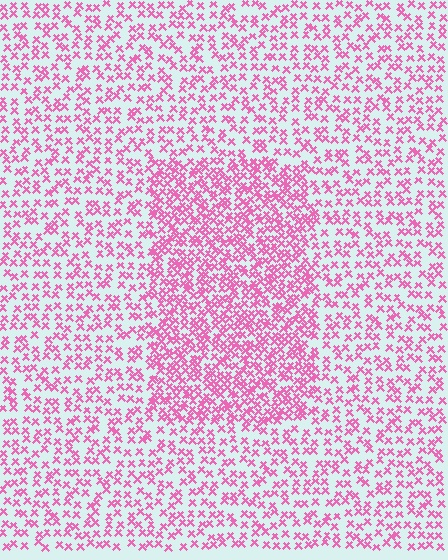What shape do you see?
I see a rectangle.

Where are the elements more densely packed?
The elements are more densely packed inside the rectangle boundary.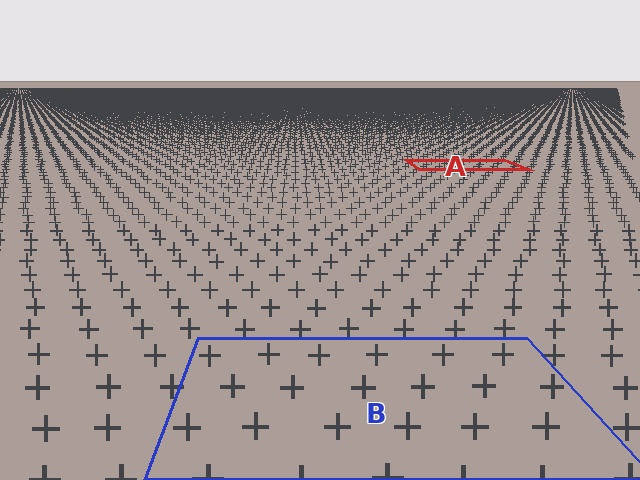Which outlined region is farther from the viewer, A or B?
Region A is farther from the viewer — the texture elements inside it appear smaller and more densely packed.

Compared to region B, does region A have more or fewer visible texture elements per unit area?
Region A has more texture elements per unit area — they are packed more densely because it is farther away.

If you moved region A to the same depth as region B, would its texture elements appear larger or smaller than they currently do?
They would appear larger. At a closer depth, the same texture elements are projected at a bigger on-screen size.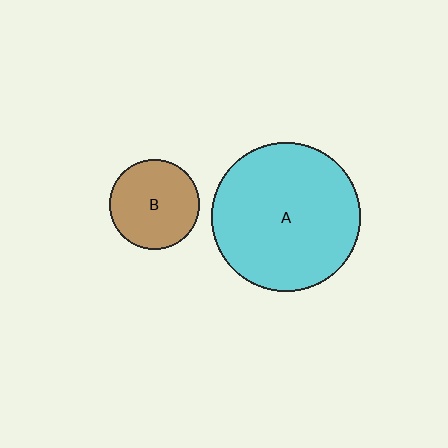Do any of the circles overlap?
No, none of the circles overlap.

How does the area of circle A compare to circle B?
Approximately 2.7 times.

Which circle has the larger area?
Circle A (cyan).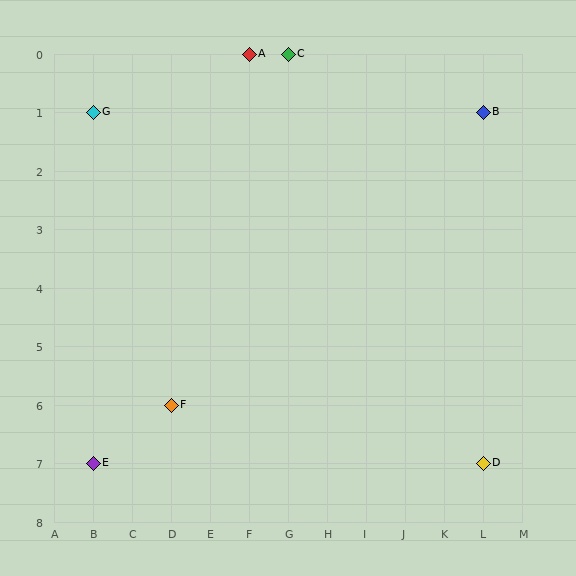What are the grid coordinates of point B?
Point B is at grid coordinates (L, 1).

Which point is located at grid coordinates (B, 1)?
Point G is at (B, 1).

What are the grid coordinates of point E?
Point E is at grid coordinates (B, 7).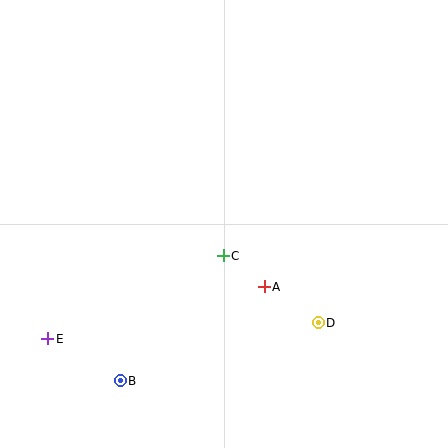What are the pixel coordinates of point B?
Point B is at (120, 381).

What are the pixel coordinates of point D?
Point D is at (318, 323).